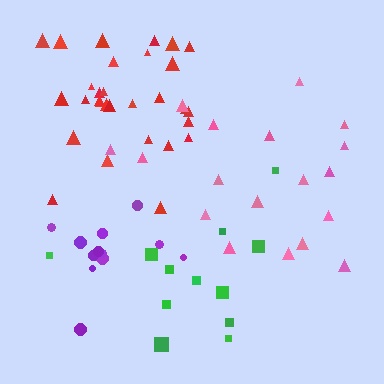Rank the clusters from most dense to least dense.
red, purple, pink, green.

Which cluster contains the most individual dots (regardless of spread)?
Red (30).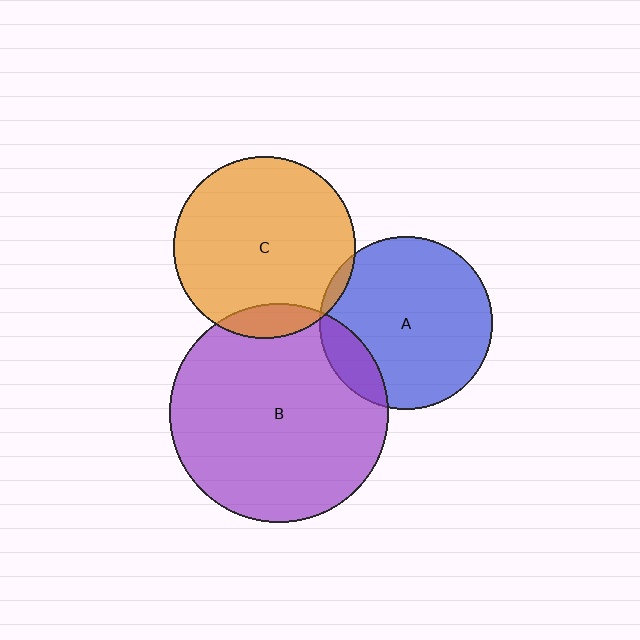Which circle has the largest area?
Circle B (purple).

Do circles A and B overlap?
Yes.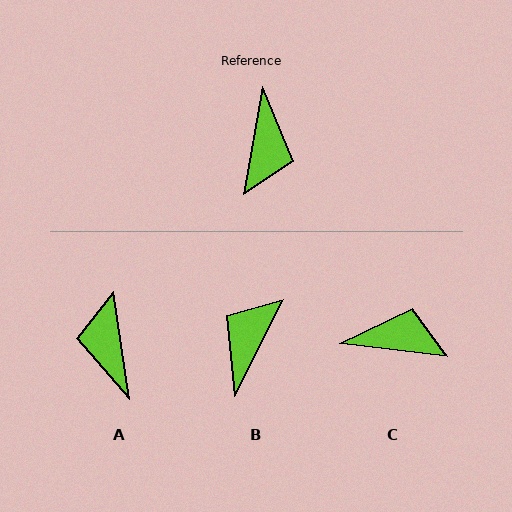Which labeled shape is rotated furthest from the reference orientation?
B, about 162 degrees away.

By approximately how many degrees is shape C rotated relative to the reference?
Approximately 93 degrees counter-clockwise.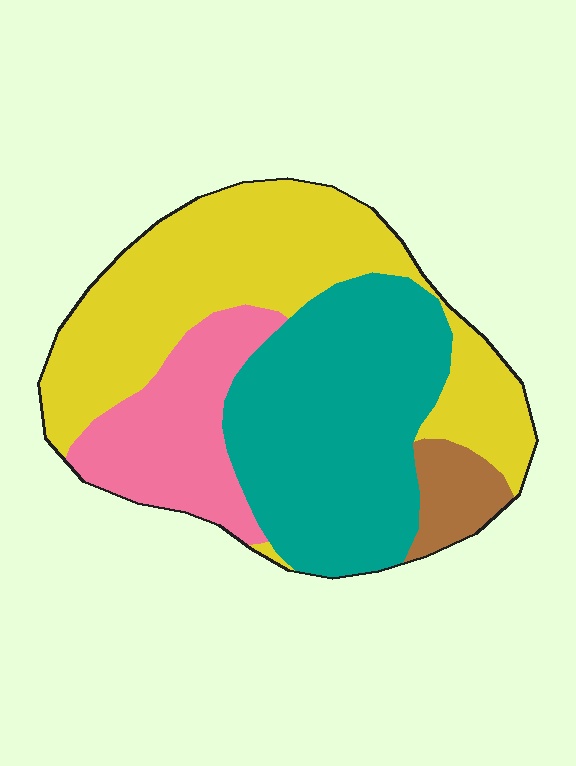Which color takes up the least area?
Brown, at roughly 5%.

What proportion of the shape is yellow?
Yellow takes up about two fifths (2/5) of the shape.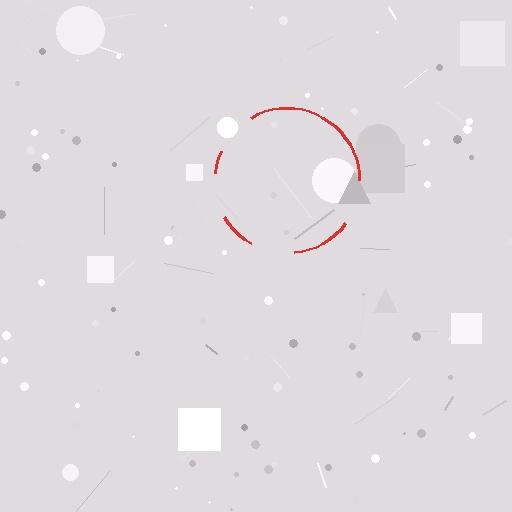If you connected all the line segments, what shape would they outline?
They would outline a circle.